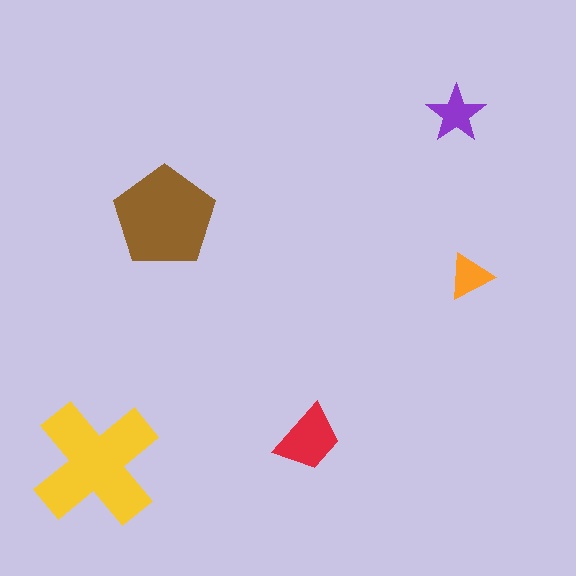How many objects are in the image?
There are 5 objects in the image.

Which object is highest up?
The purple star is topmost.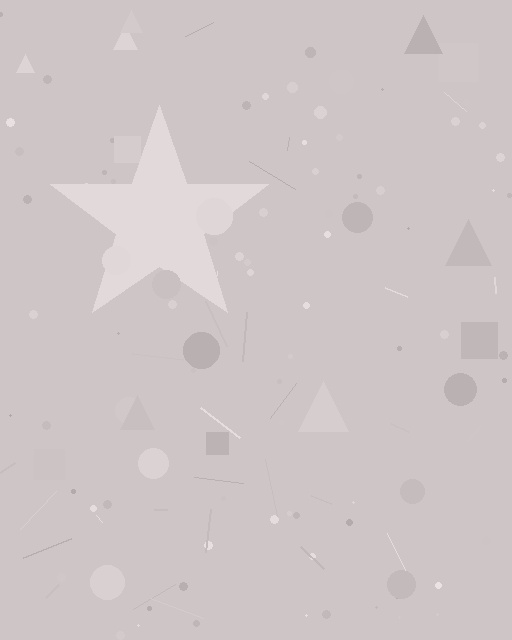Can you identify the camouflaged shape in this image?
The camouflaged shape is a star.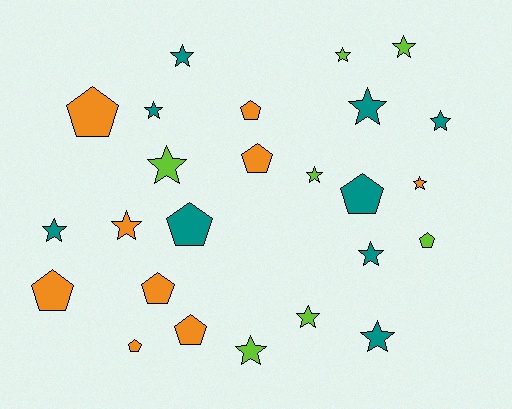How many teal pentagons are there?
There are 2 teal pentagons.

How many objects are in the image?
There are 25 objects.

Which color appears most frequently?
Orange, with 9 objects.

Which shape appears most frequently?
Star, with 15 objects.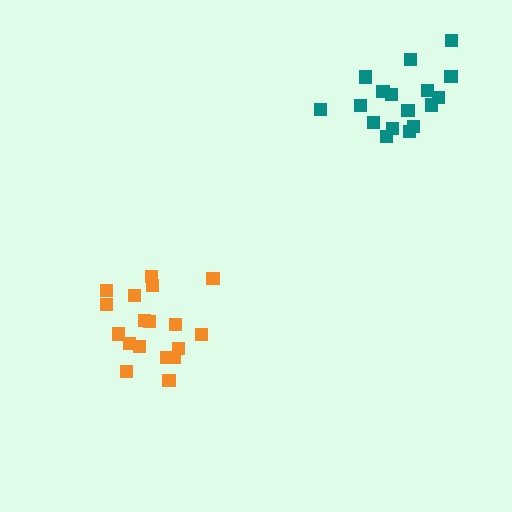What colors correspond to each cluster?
The clusters are colored: orange, teal.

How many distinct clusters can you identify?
There are 2 distinct clusters.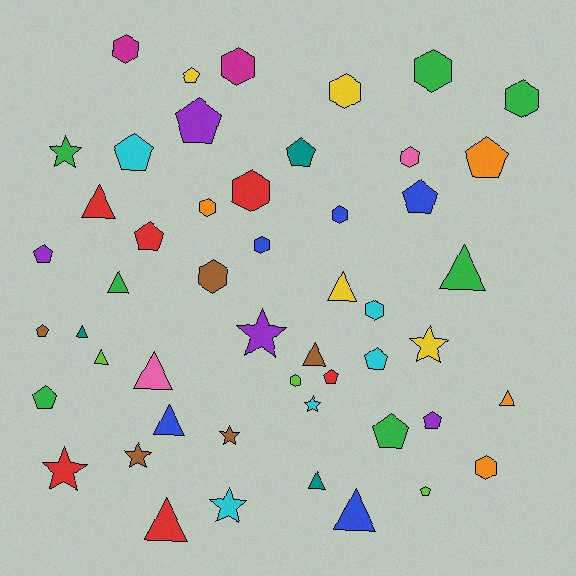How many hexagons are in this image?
There are 14 hexagons.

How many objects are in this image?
There are 50 objects.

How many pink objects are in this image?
There are 2 pink objects.